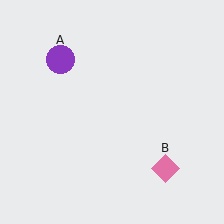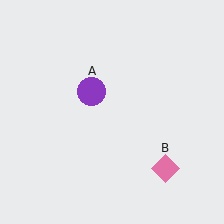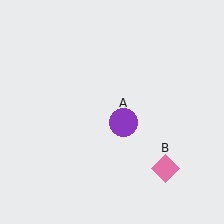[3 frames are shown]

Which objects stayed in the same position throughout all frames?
Pink diamond (object B) remained stationary.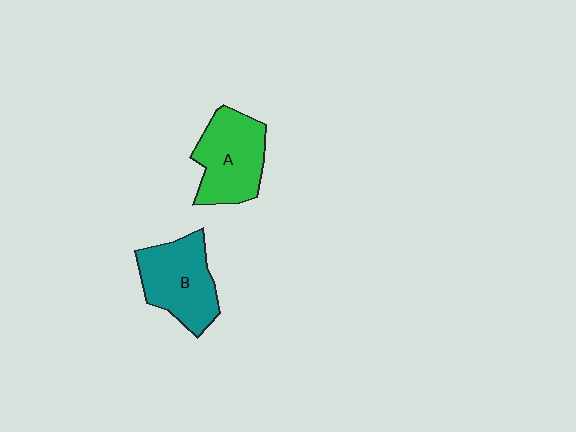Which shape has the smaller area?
Shape A (green).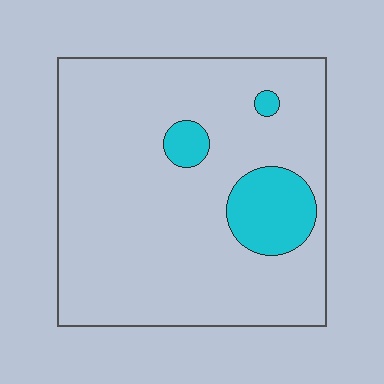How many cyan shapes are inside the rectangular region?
3.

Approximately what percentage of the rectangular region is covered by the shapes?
Approximately 10%.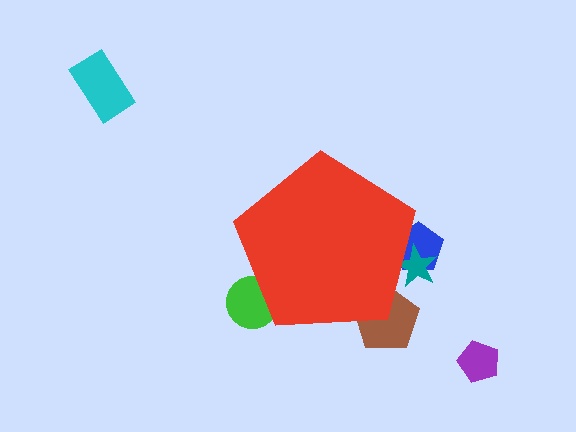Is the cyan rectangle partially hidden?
No, the cyan rectangle is fully visible.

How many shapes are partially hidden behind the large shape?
4 shapes are partially hidden.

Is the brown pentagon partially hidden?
Yes, the brown pentagon is partially hidden behind the red pentagon.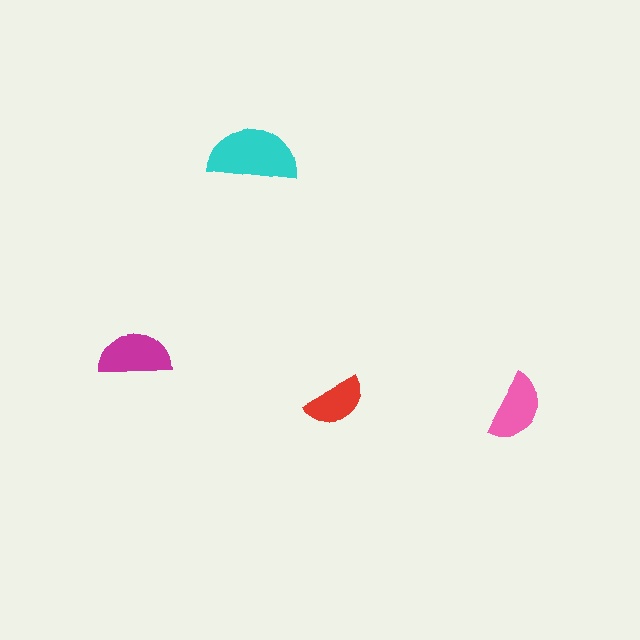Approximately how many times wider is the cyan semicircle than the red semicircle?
About 1.5 times wider.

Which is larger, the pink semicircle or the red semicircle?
The pink one.